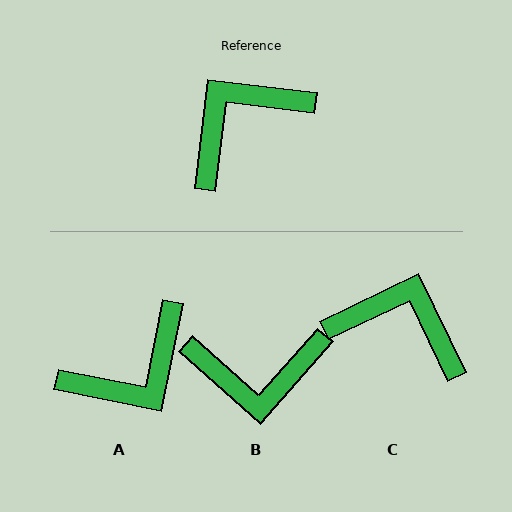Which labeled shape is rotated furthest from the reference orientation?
A, about 175 degrees away.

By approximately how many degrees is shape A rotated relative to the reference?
Approximately 175 degrees counter-clockwise.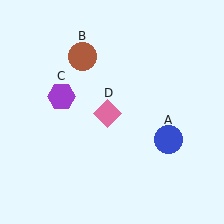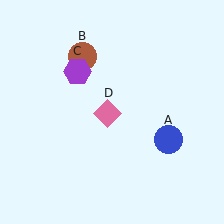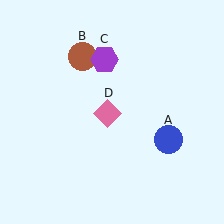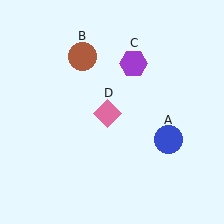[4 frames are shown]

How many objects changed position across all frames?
1 object changed position: purple hexagon (object C).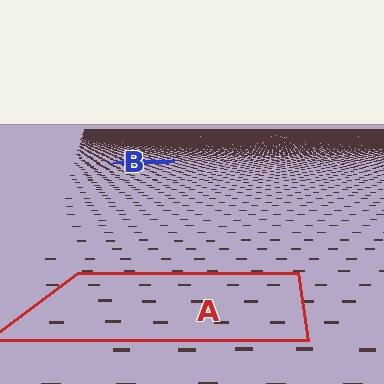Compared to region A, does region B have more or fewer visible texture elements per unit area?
Region B has more texture elements per unit area — they are packed more densely because it is farther away.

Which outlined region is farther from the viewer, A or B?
Region B is farther from the viewer — the texture elements inside it appear smaller and more densely packed.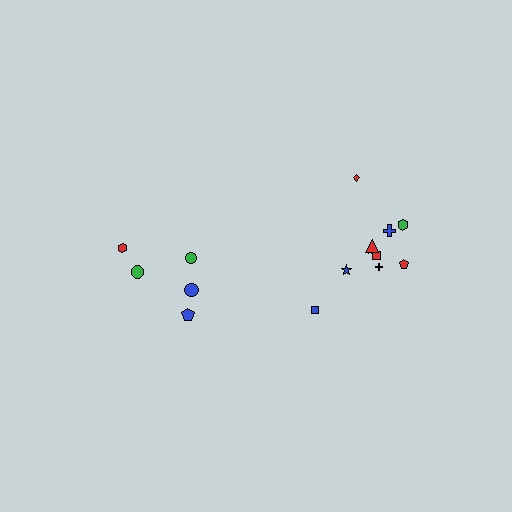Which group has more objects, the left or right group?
The right group.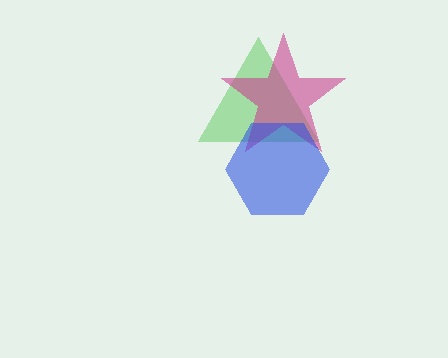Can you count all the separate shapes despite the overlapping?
Yes, there are 3 separate shapes.